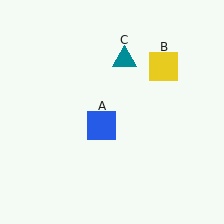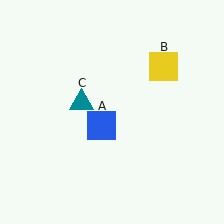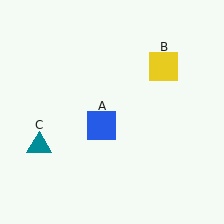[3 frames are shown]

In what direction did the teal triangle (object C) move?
The teal triangle (object C) moved down and to the left.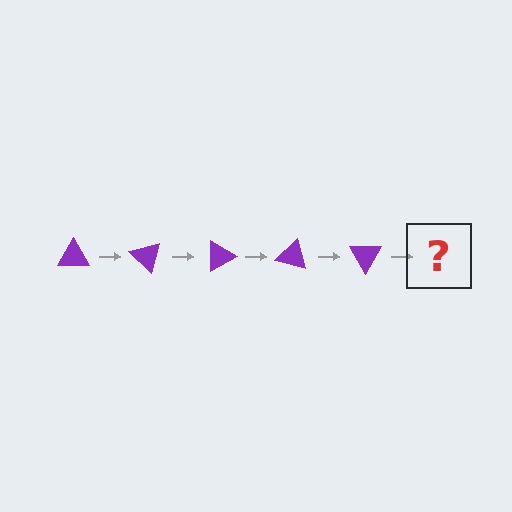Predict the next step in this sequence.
The next step is a purple triangle rotated 225 degrees.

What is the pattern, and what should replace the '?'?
The pattern is that the triangle rotates 45 degrees each step. The '?' should be a purple triangle rotated 225 degrees.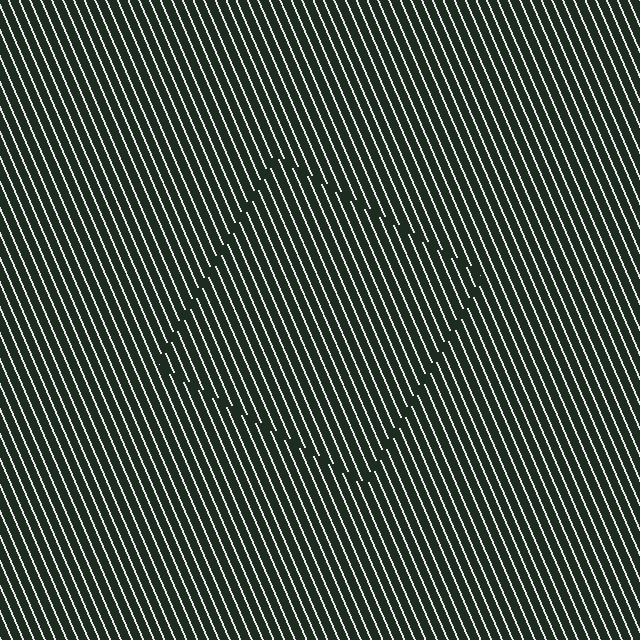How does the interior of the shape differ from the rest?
The interior of the shape contains the same grating, shifted by half a period — the contour is defined by the phase discontinuity where line-ends from the inner and outer gratings abut.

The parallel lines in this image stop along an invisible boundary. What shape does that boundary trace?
An illusory square. The interior of the shape contains the same grating, shifted by half a period — the contour is defined by the phase discontinuity where line-ends from the inner and outer gratings abut.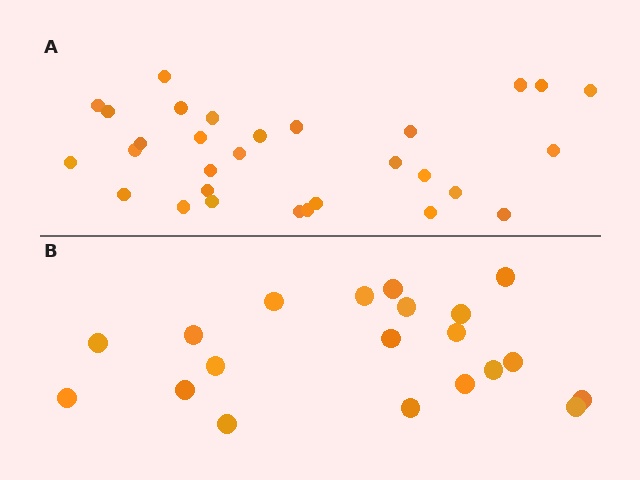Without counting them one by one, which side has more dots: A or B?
Region A (the top region) has more dots.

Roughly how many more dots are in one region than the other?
Region A has roughly 10 or so more dots than region B.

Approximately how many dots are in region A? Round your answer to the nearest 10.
About 30 dots.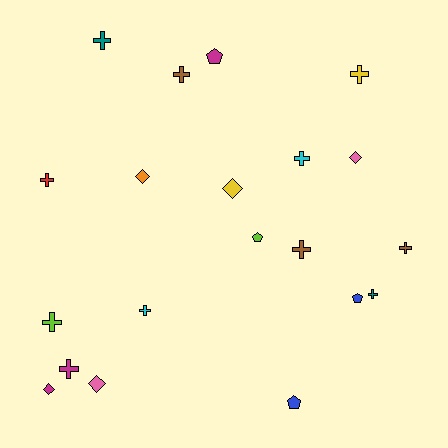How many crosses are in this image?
There are 11 crosses.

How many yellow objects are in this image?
There are 2 yellow objects.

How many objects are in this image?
There are 20 objects.